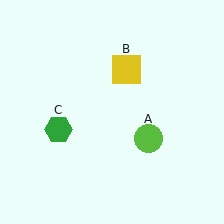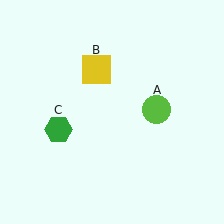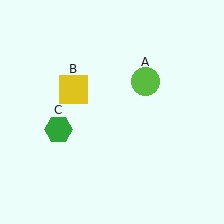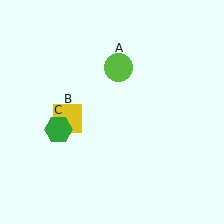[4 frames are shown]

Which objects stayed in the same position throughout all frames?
Green hexagon (object C) remained stationary.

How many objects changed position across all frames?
2 objects changed position: lime circle (object A), yellow square (object B).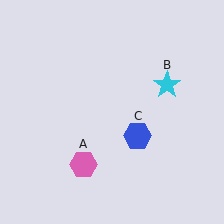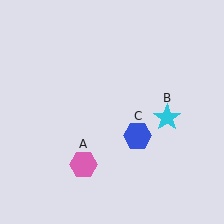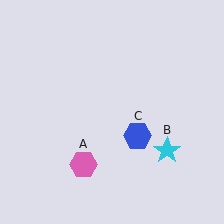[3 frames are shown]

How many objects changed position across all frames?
1 object changed position: cyan star (object B).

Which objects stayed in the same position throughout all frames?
Pink hexagon (object A) and blue hexagon (object C) remained stationary.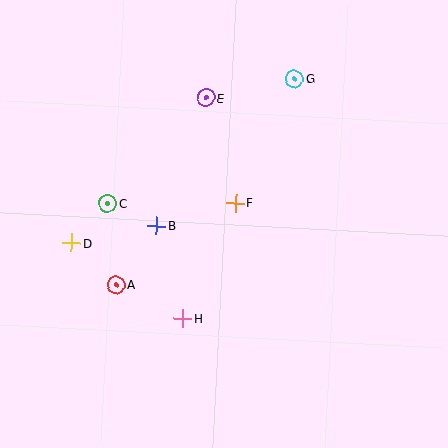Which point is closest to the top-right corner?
Point G is closest to the top-right corner.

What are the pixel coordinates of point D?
Point D is at (72, 243).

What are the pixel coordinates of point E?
Point E is at (206, 98).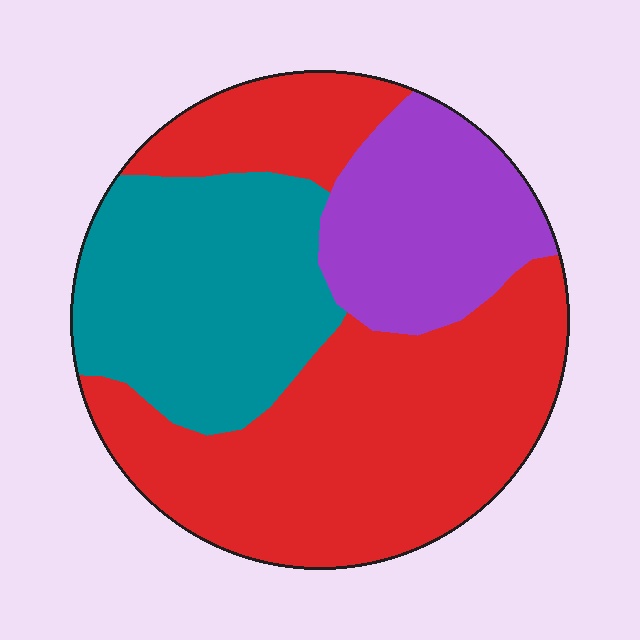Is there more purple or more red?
Red.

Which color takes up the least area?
Purple, at roughly 20%.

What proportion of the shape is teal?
Teal covers about 30% of the shape.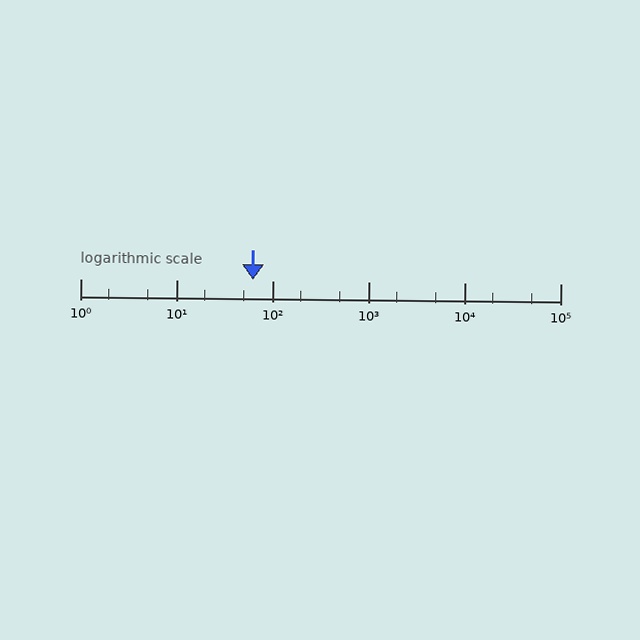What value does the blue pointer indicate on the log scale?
The pointer indicates approximately 63.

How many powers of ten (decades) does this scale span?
The scale spans 5 decades, from 1 to 100000.